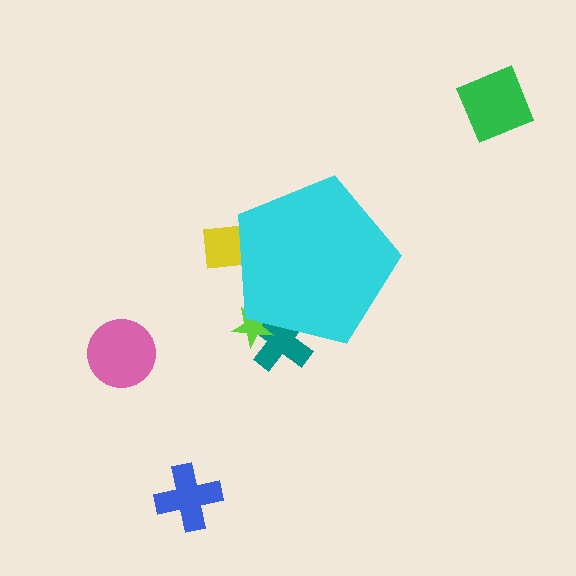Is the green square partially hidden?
No, the green square is fully visible.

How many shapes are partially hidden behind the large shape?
3 shapes are partially hidden.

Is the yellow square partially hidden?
Yes, the yellow square is partially hidden behind the cyan pentagon.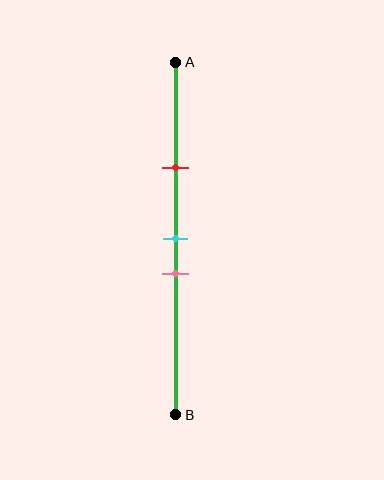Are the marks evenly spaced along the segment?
No, the marks are not evenly spaced.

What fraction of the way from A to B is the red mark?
The red mark is approximately 30% (0.3) of the way from A to B.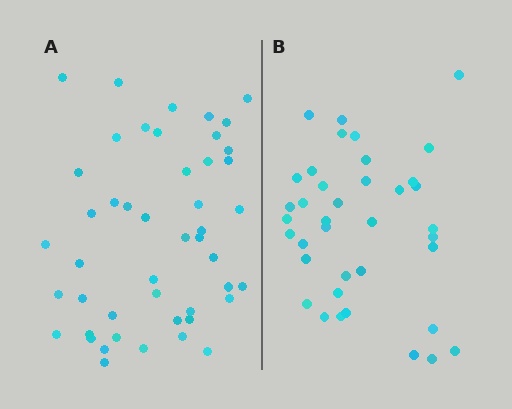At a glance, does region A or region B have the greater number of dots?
Region A (the left region) has more dots.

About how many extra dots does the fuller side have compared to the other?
Region A has roughly 8 or so more dots than region B.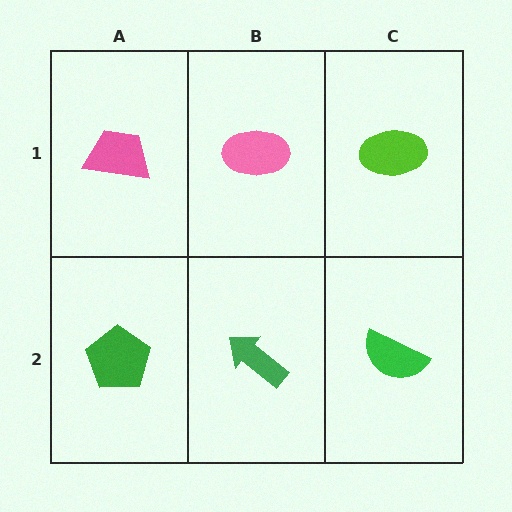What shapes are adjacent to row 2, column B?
A pink ellipse (row 1, column B), a green pentagon (row 2, column A), a green semicircle (row 2, column C).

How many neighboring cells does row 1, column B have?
3.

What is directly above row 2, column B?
A pink ellipse.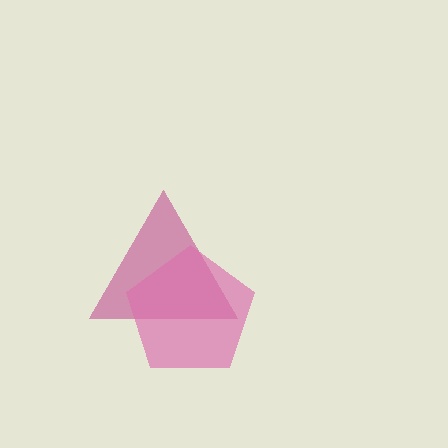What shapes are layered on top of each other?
The layered shapes are: a magenta triangle, a pink pentagon.